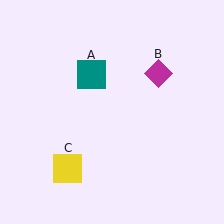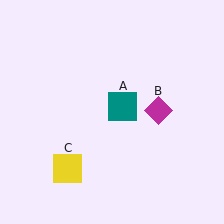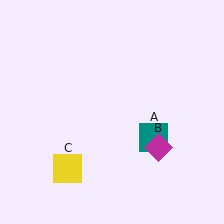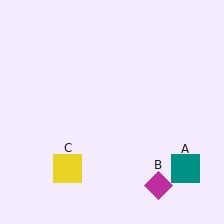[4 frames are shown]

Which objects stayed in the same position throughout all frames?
Yellow square (object C) remained stationary.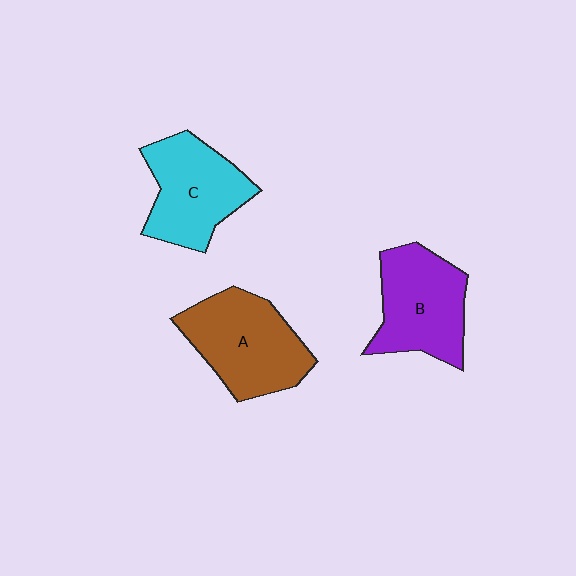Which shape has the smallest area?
Shape C (cyan).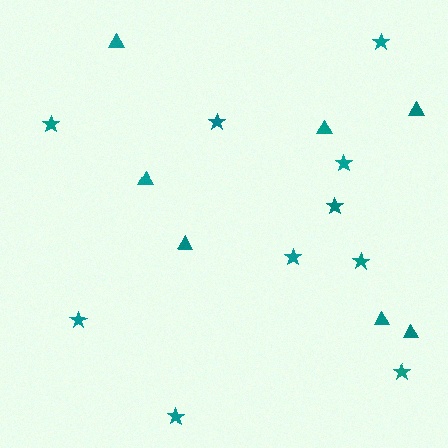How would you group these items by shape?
There are 2 groups: one group of triangles (7) and one group of stars (10).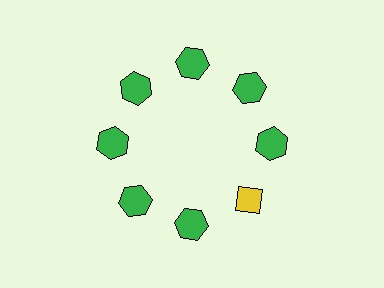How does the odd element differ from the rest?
It differs in both color (yellow instead of green) and shape (diamond instead of hexagon).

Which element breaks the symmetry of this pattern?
The yellow diamond at roughly the 4 o'clock position breaks the symmetry. All other shapes are green hexagons.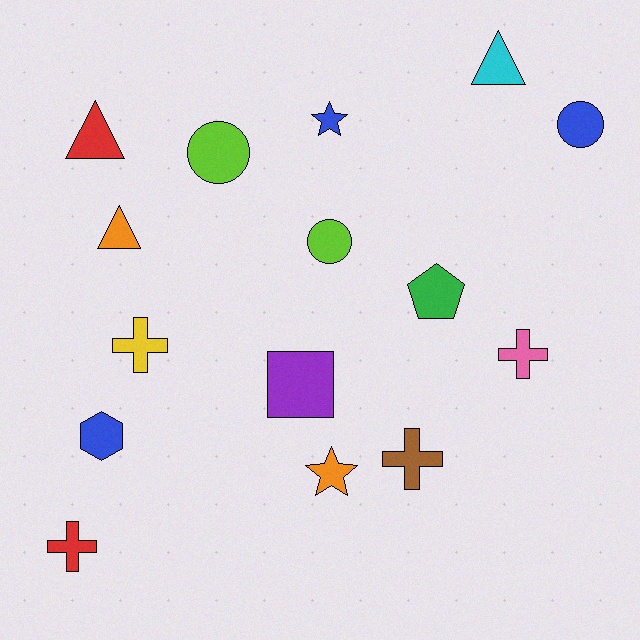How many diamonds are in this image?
There are no diamonds.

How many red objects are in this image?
There are 2 red objects.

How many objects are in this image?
There are 15 objects.